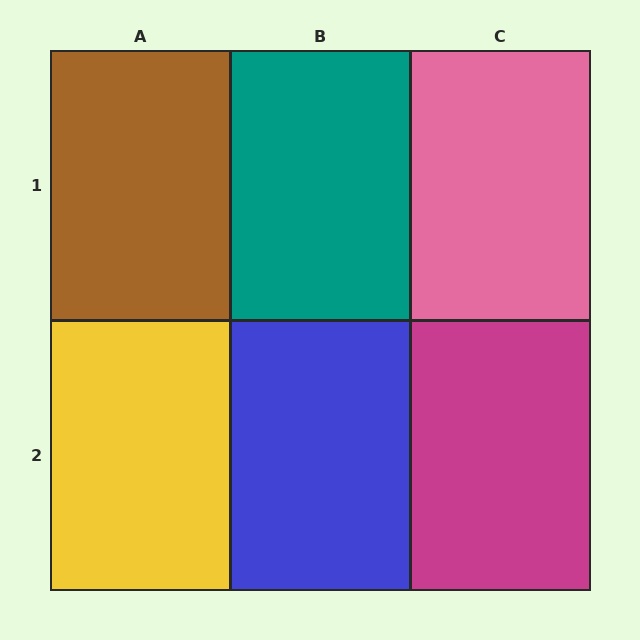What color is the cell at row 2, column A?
Yellow.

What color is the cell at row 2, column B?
Blue.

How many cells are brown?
1 cell is brown.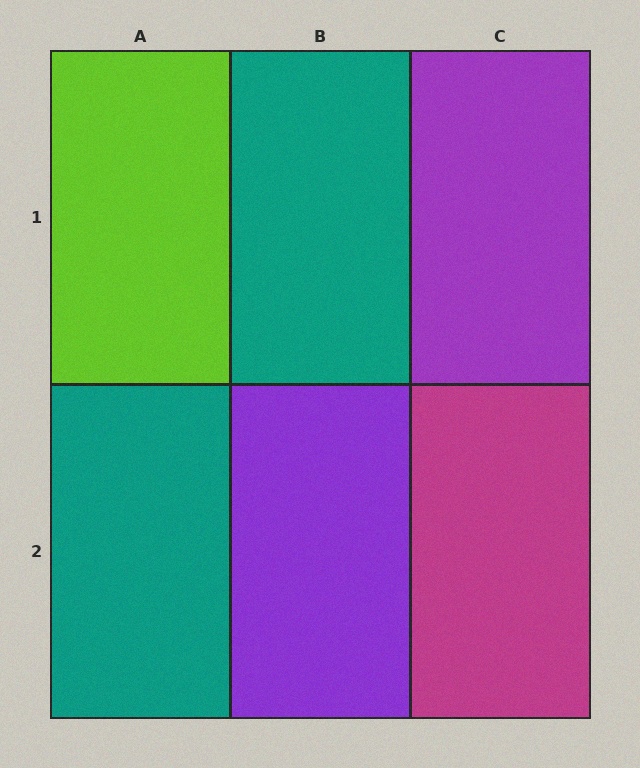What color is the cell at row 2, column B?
Purple.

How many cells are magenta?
1 cell is magenta.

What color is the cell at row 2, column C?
Magenta.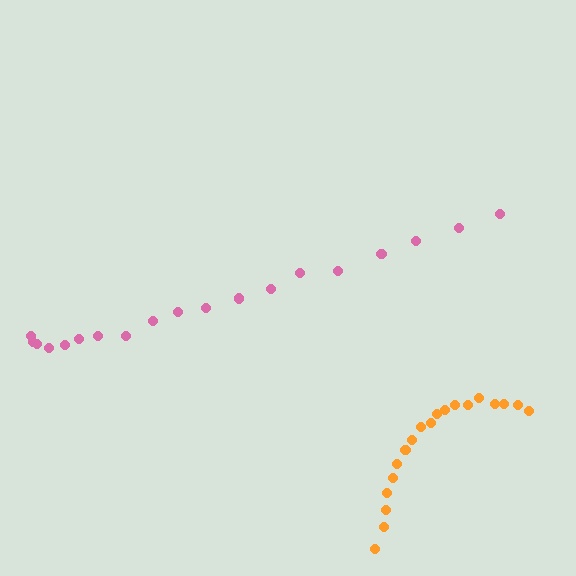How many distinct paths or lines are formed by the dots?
There are 2 distinct paths.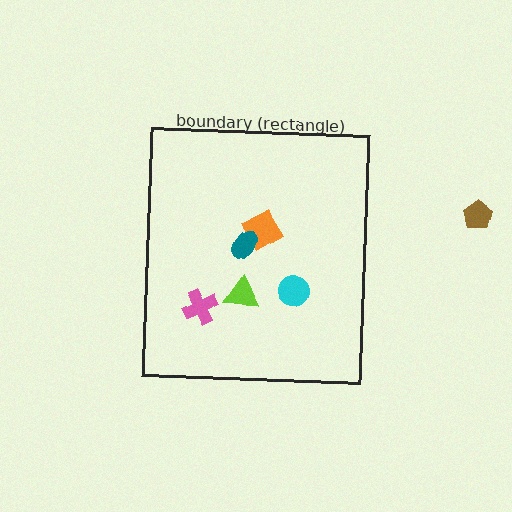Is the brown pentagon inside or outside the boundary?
Outside.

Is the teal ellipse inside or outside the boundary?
Inside.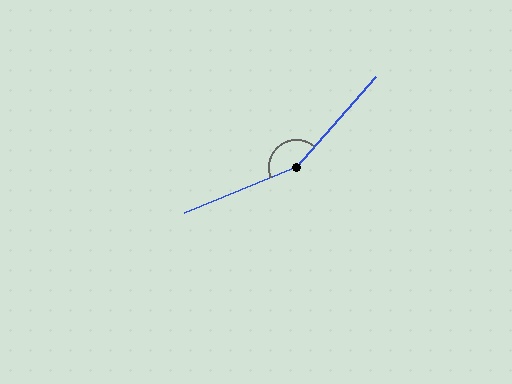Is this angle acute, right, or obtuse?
It is obtuse.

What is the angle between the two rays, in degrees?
Approximately 154 degrees.